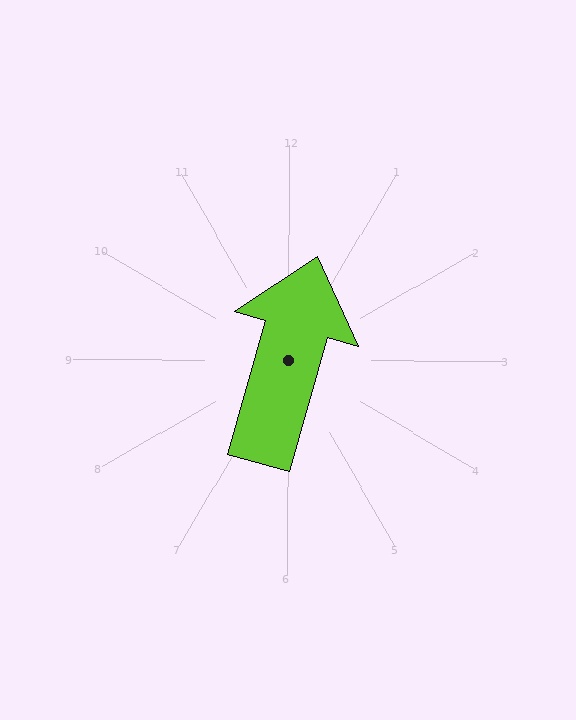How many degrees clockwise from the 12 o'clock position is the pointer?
Approximately 16 degrees.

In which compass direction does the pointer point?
North.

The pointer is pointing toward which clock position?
Roughly 1 o'clock.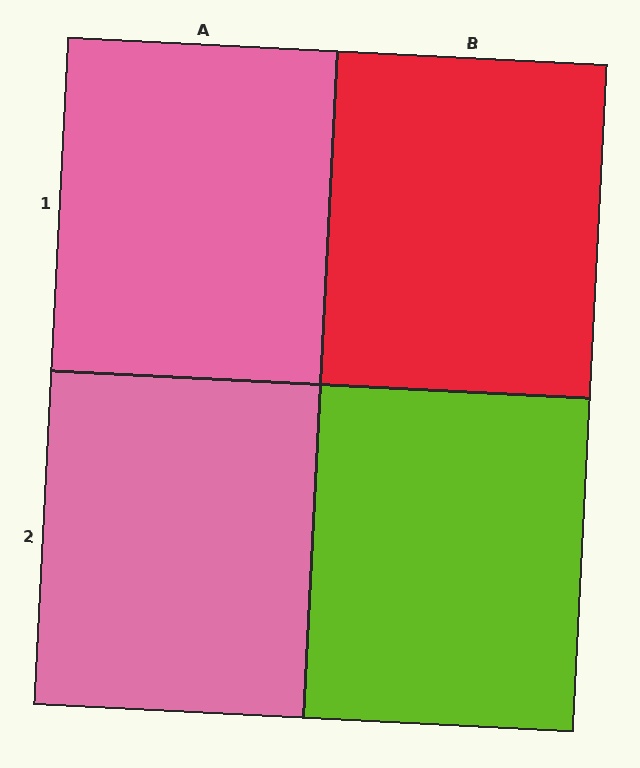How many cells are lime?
1 cell is lime.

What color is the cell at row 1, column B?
Red.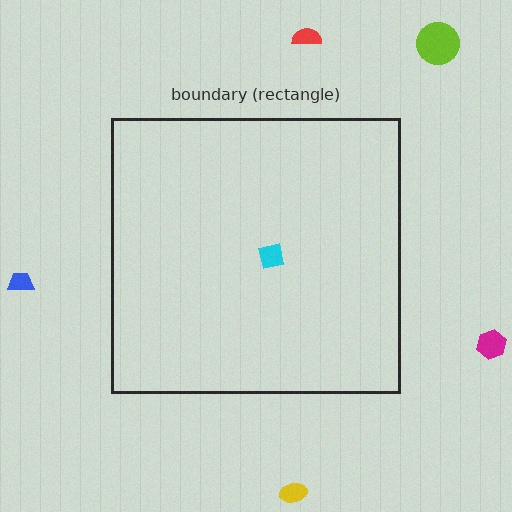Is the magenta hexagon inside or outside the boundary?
Outside.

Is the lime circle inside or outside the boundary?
Outside.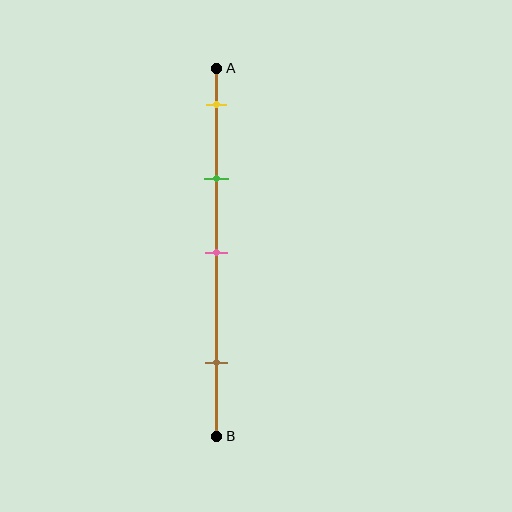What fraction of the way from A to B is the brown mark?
The brown mark is approximately 80% (0.8) of the way from A to B.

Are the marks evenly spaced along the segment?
No, the marks are not evenly spaced.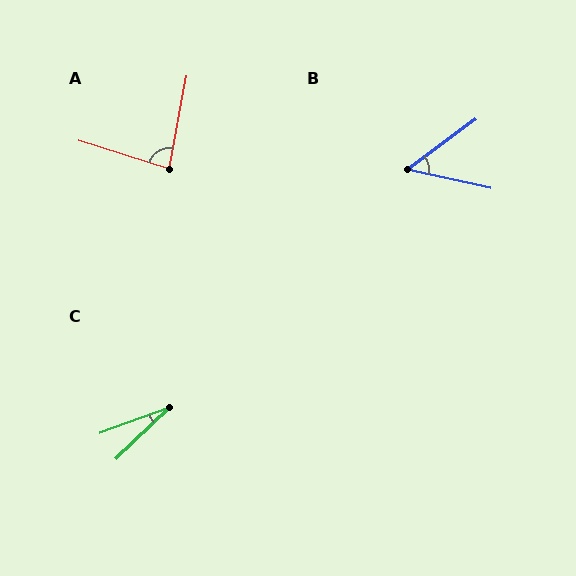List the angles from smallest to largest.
C (24°), B (49°), A (83°).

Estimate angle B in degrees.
Approximately 49 degrees.